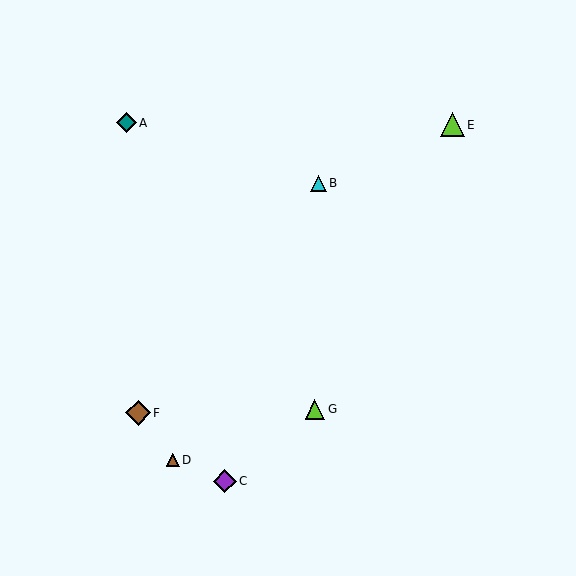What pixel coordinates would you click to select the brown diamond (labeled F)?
Click at (138, 413) to select the brown diamond F.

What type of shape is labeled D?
Shape D is a brown triangle.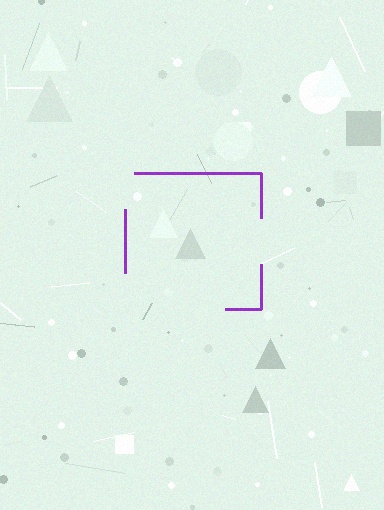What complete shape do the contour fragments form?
The contour fragments form a square.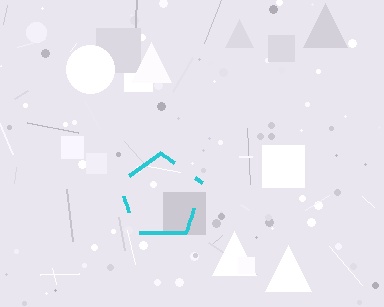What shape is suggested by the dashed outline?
The dashed outline suggests a pentagon.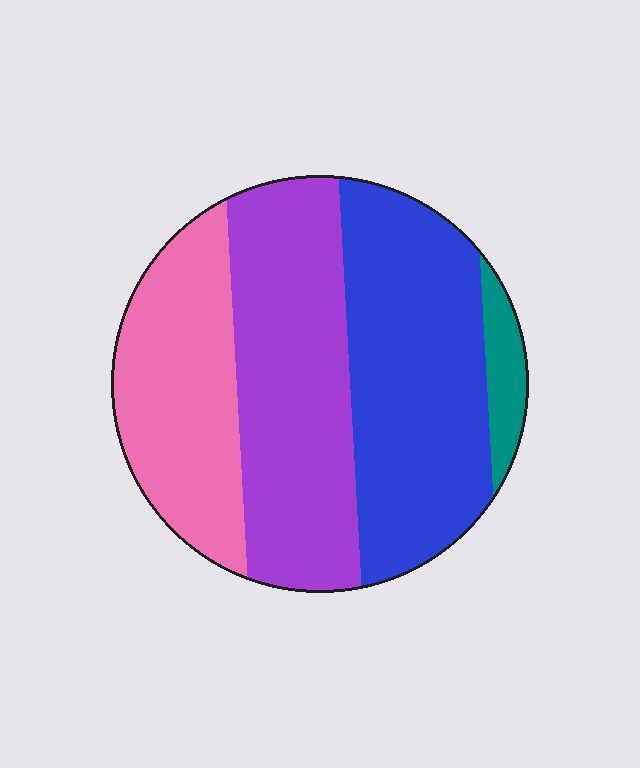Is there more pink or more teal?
Pink.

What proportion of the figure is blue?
Blue covers 36% of the figure.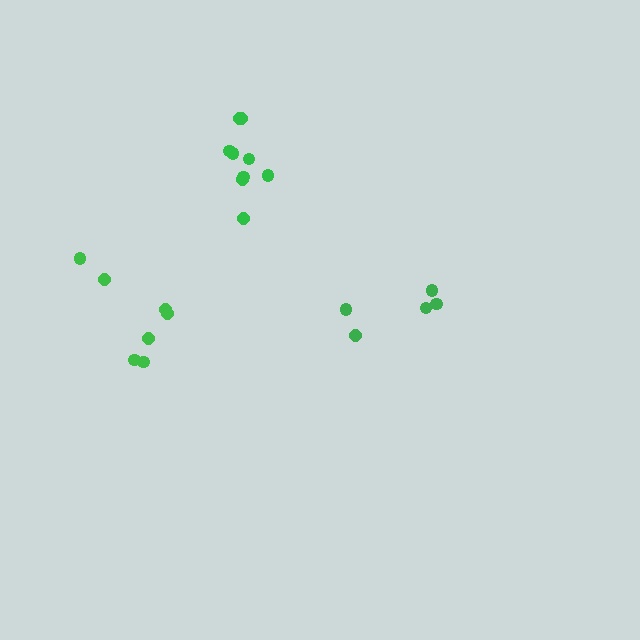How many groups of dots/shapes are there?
There are 3 groups.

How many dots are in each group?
Group 1: 5 dots, Group 2: 9 dots, Group 3: 7 dots (21 total).